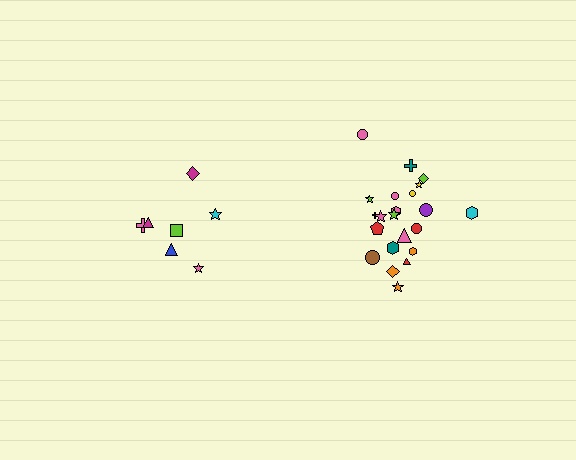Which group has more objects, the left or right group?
The right group.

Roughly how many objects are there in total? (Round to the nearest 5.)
Roughly 30 objects in total.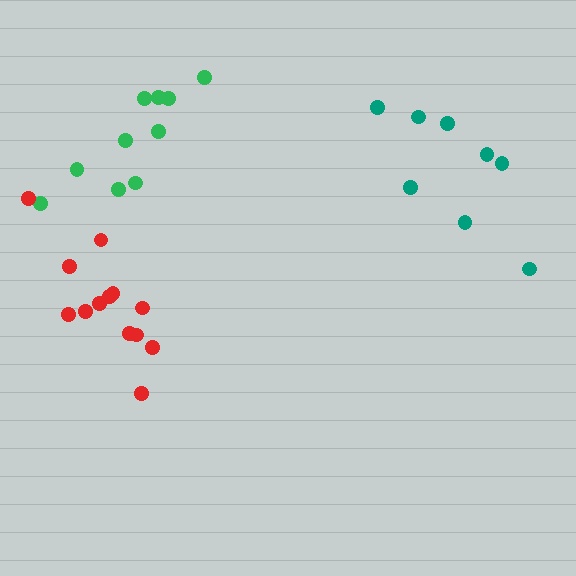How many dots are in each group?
Group 1: 10 dots, Group 2: 14 dots, Group 3: 8 dots (32 total).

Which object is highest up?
The green cluster is topmost.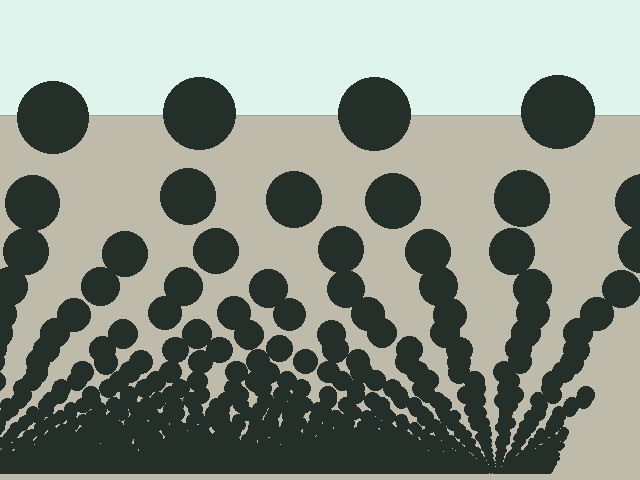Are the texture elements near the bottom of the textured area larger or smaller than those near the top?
Smaller. The gradient is inverted — elements near the bottom are smaller and denser.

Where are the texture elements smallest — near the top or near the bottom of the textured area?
Near the bottom.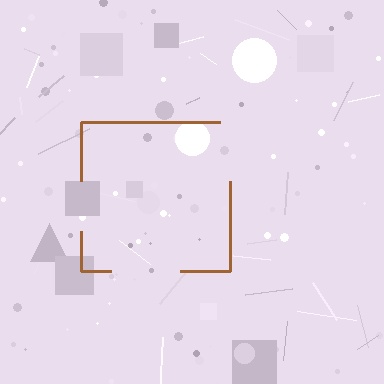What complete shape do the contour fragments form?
The contour fragments form a square.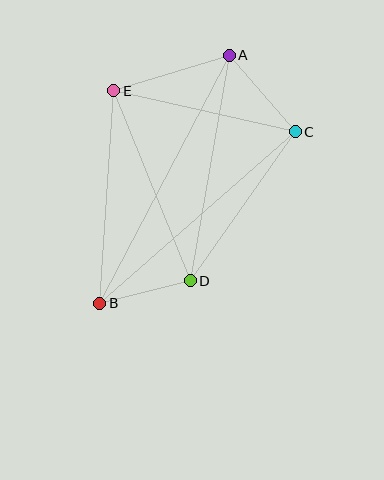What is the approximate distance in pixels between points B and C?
The distance between B and C is approximately 260 pixels.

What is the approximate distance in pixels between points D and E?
The distance between D and E is approximately 204 pixels.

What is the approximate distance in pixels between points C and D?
The distance between C and D is approximately 182 pixels.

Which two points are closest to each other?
Points B and D are closest to each other.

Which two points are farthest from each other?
Points A and B are farthest from each other.